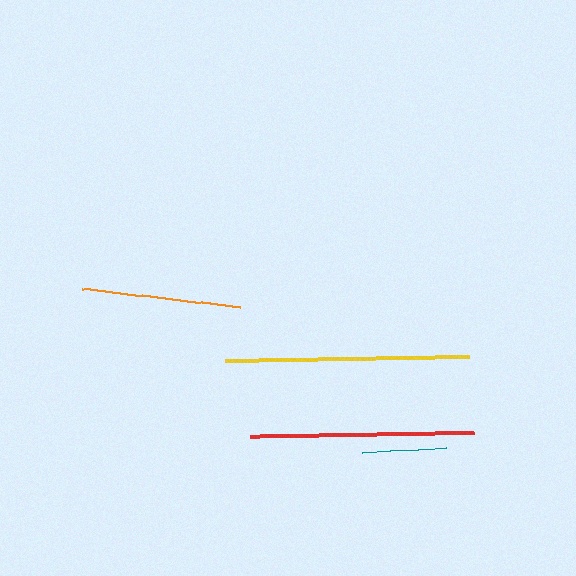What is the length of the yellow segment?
The yellow segment is approximately 244 pixels long.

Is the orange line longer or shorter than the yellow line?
The yellow line is longer than the orange line.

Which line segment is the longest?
The yellow line is the longest at approximately 244 pixels.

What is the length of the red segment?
The red segment is approximately 223 pixels long.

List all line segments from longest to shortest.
From longest to shortest: yellow, red, orange, teal.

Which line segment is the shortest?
The teal line is the shortest at approximately 84 pixels.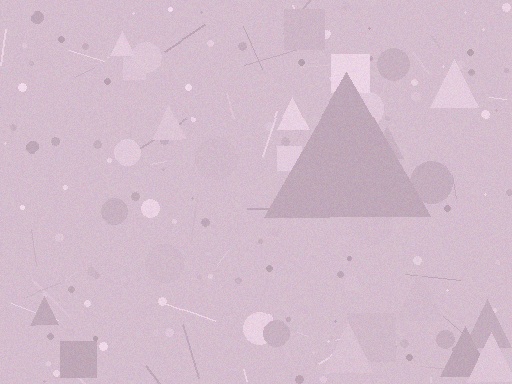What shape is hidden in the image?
A triangle is hidden in the image.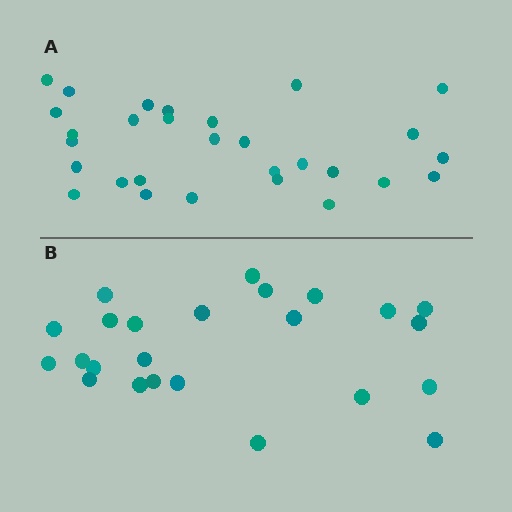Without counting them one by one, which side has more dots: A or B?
Region A (the top region) has more dots.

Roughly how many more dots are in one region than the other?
Region A has about 5 more dots than region B.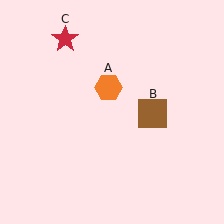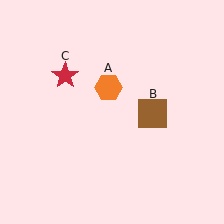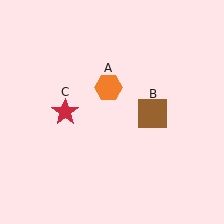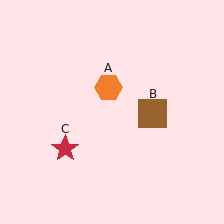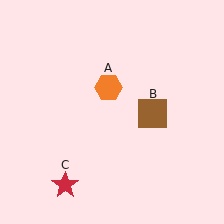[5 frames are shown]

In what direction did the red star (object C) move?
The red star (object C) moved down.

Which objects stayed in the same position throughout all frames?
Orange hexagon (object A) and brown square (object B) remained stationary.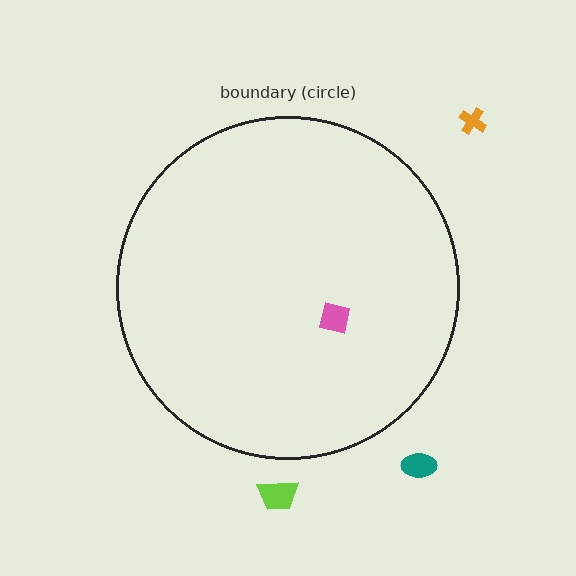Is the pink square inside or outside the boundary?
Inside.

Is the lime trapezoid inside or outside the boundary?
Outside.